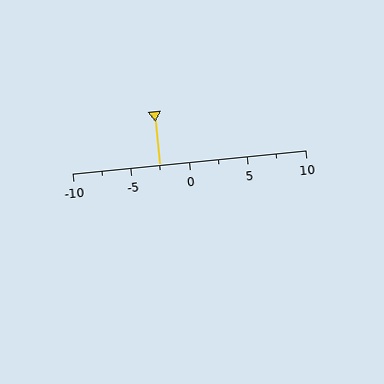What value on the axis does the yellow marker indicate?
The marker indicates approximately -2.5.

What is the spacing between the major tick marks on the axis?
The major ticks are spaced 5 apart.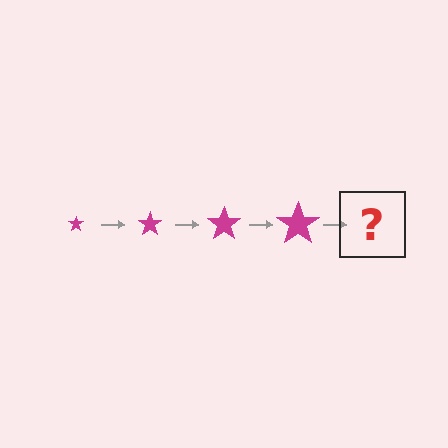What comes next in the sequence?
The next element should be a magenta star, larger than the previous one.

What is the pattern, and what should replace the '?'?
The pattern is that the star gets progressively larger each step. The '?' should be a magenta star, larger than the previous one.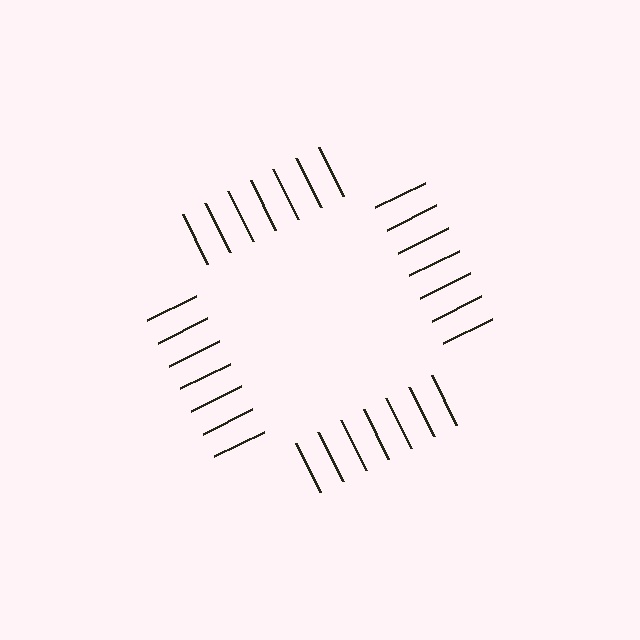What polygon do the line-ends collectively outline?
An illusory square — the line segments terminate on its edges but no continuous stroke is drawn.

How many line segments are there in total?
28 — 7 along each of the 4 edges.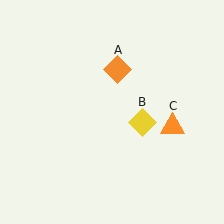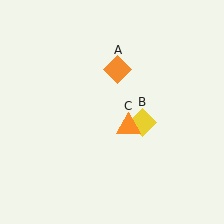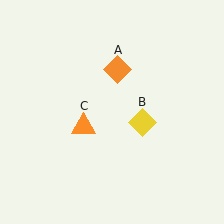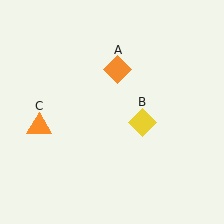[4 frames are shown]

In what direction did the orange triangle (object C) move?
The orange triangle (object C) moved left.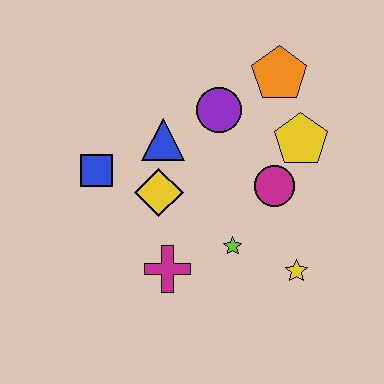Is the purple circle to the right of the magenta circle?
No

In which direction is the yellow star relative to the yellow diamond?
The yellow star is to the right of the yellow diamond.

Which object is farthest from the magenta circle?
The blue square is farthest from the magenta circle.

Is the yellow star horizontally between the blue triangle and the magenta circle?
No